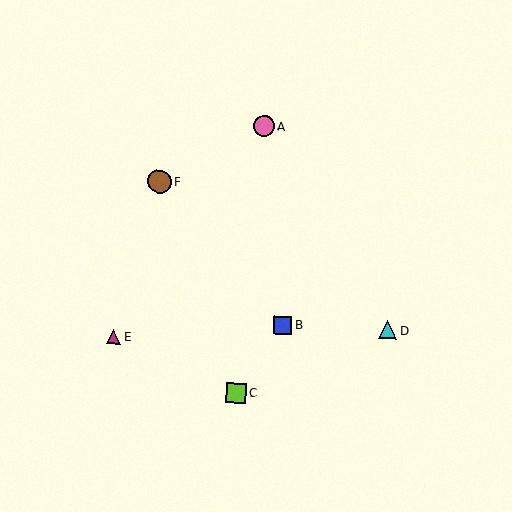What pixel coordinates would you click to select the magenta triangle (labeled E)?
Click at (113, 337) to select the magenta triangle E.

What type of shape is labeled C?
Shape C is a lime square.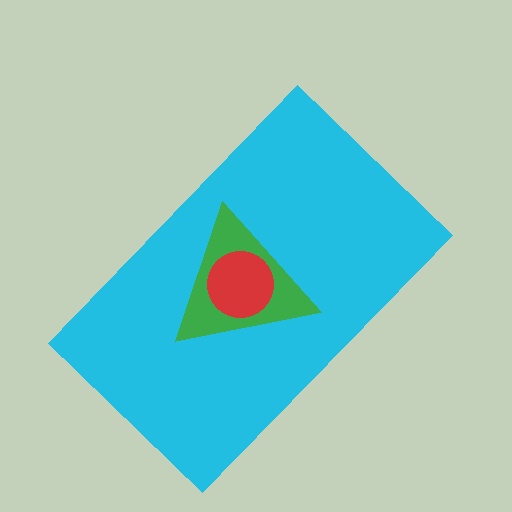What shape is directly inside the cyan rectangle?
The green triangle.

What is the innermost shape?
The red circle.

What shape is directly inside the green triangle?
The red circle.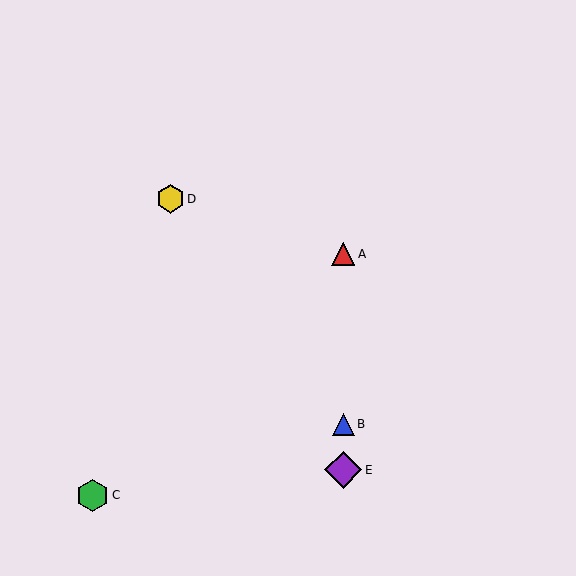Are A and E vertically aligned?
Yes, both are at x≈343.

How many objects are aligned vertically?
3 objects (A, B, E) are aligned vertically.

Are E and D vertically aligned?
No, E is at x≈343 and D is at x≈170.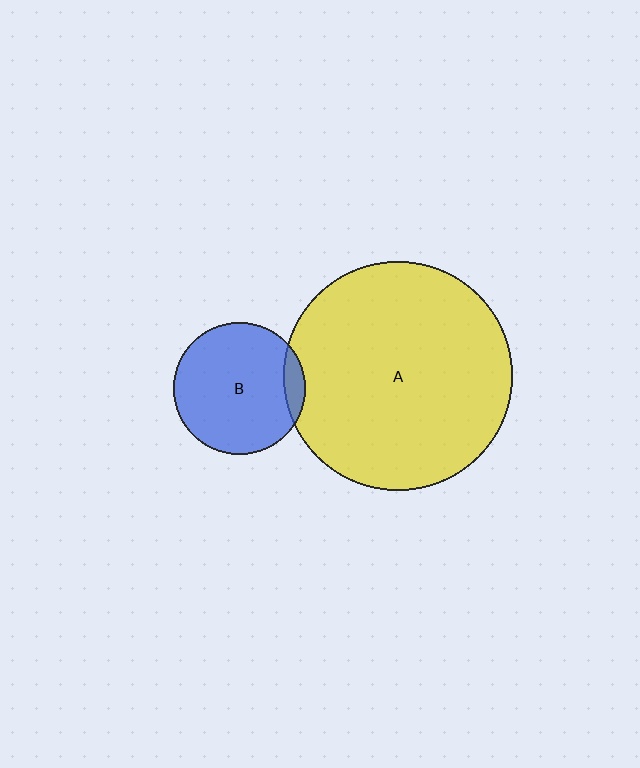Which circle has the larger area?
Circle A (yellow).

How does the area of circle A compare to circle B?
Approximately 3.0 times.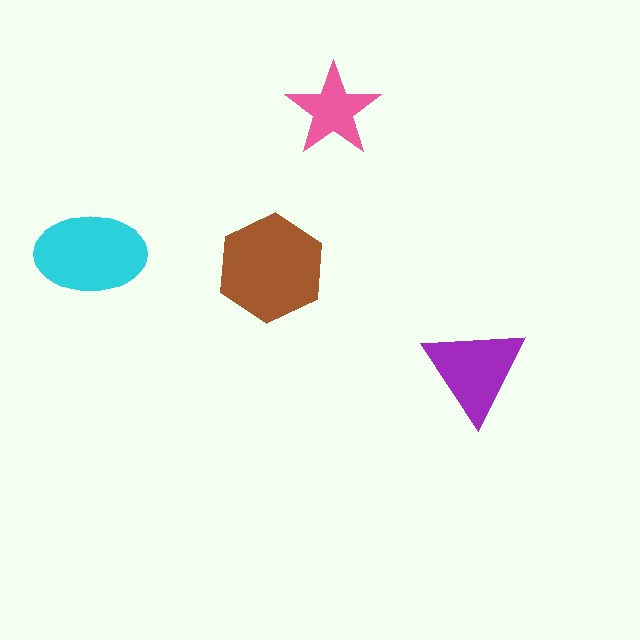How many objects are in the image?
There are 4 objects in the image.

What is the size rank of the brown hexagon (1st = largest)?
1st.